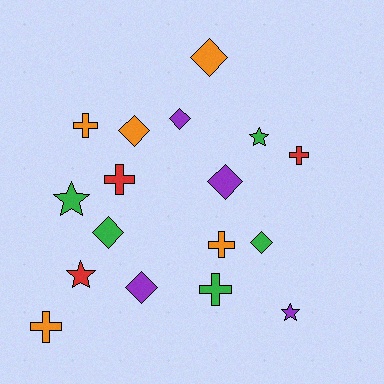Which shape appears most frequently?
Diamond, with 7 objects.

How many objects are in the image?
There are 17 objects.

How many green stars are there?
There are 2 green stars.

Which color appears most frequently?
Green, with 5 objects.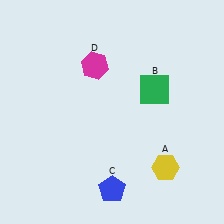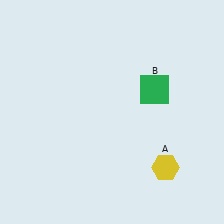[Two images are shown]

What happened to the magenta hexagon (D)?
The magenta hexagon (D) was removed in Image 2. It was in the top-left area of Image 1.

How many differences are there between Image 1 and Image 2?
There are 2 differences between the two images.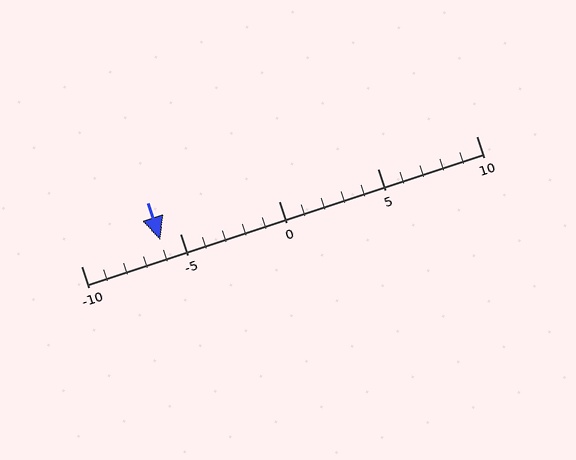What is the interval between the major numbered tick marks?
The major tick marks are spaced 5 units apart.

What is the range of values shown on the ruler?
The ruler shows values from -10 to 10.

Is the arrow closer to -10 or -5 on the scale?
The arrow is closer to -5.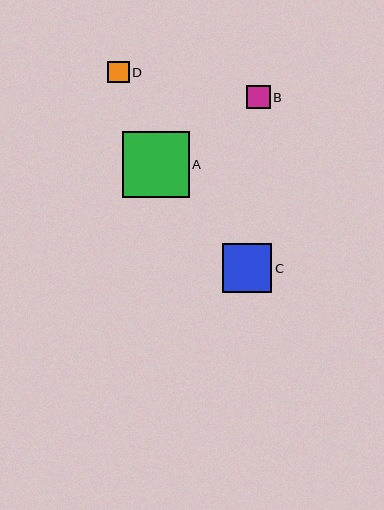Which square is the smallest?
Square D is the smallest with a size of approximately 22 pixels.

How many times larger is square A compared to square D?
Square A is approximately 3.1 times the size of square D.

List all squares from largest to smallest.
From largest to smallest: A, C, B, D.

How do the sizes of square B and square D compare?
Square B and square D are approximately the same size.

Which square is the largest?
Square A is the largest with a size of approximately 66 pixels.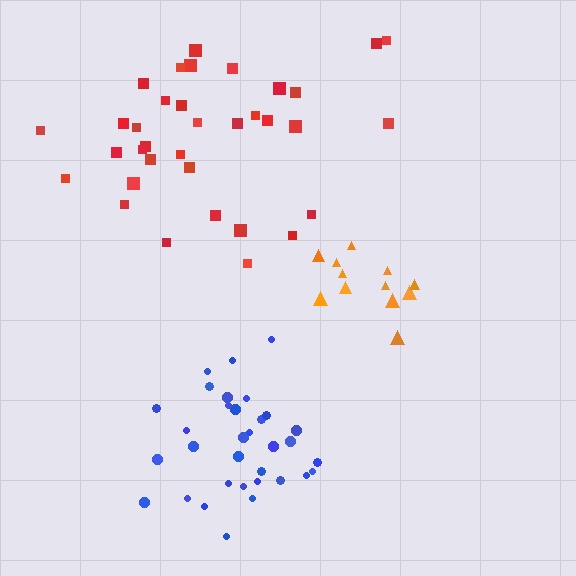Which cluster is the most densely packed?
Blue.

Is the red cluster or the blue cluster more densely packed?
Blue.